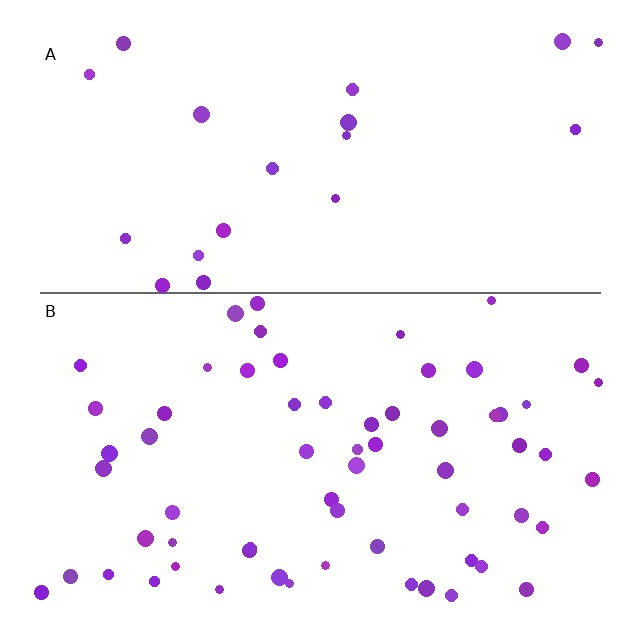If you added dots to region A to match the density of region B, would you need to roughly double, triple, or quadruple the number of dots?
Approximately triple.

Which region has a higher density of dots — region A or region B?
B (the bottom).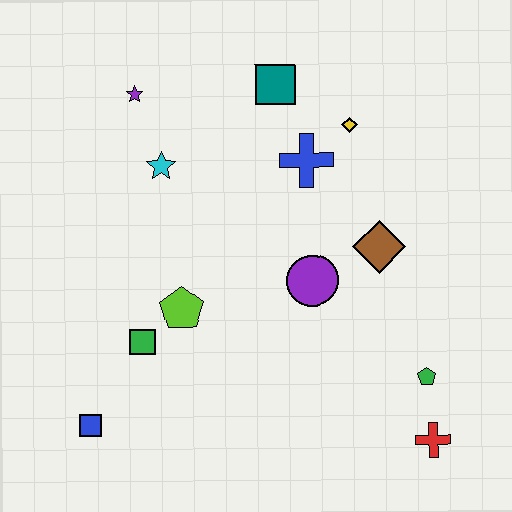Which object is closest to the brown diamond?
The purple circle is closest to the brown diamond.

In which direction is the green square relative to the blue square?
The green square is above the blue square.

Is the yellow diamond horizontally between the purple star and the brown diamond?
Yes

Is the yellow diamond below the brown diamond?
No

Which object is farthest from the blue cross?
The blue square is farthest from the blue cross.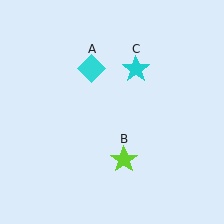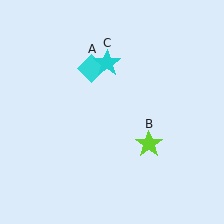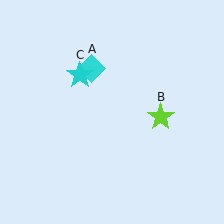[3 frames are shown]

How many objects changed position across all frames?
2 objects changed position: lime star (object B), cyan star (object C).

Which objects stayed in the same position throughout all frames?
Cyan diamond (object A) remained stationary.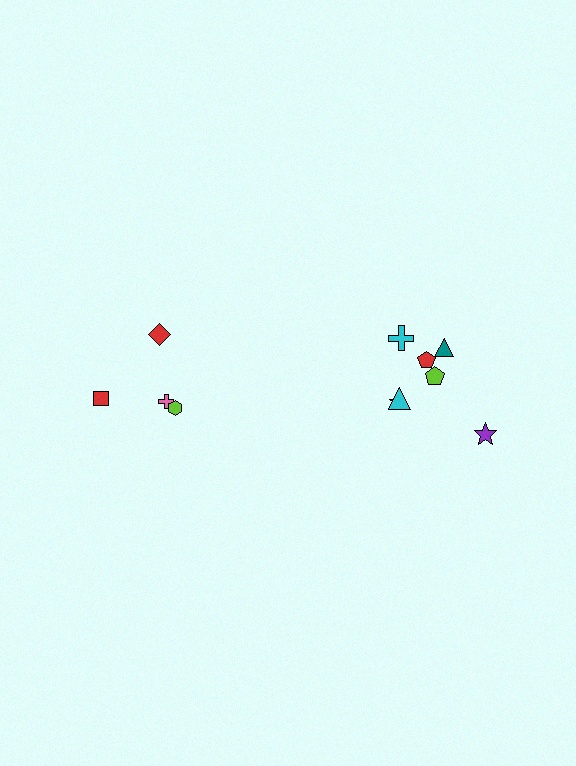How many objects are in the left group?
There are 4 objects.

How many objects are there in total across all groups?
There are 11 objects.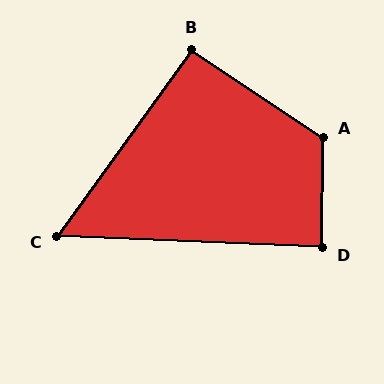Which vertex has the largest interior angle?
A, at approximately 123 degrees.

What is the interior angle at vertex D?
Approximately 88 degrees (approximately right).